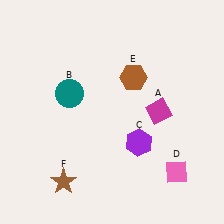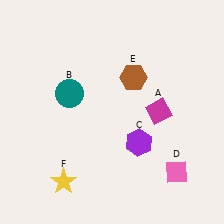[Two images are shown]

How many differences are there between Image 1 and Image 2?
There is 1 difference between the two images.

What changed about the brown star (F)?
In Image 1, F is brown. In Image 2, it changed to yellow.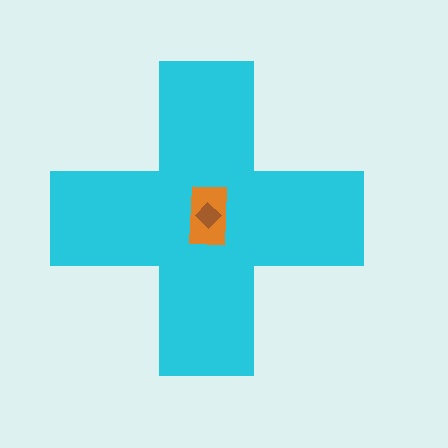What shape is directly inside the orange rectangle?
The brown diamond.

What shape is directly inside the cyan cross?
The orange rectangle.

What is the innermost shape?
The brown diamond.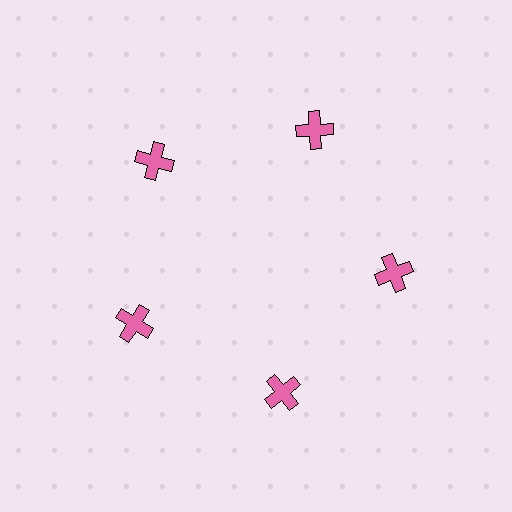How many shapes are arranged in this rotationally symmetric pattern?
There are 5 shapes, arranged in 5 groups of 1.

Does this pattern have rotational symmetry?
Yes, this pattern has 5-fold rotational symmetry. It looks the same after rotating 72 degrees around the center.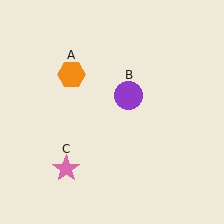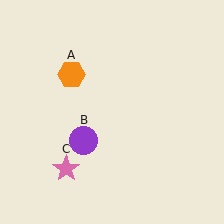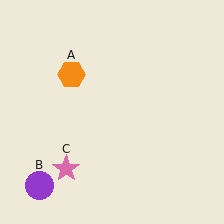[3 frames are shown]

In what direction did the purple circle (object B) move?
The purple circle (object B) moved down and to the left.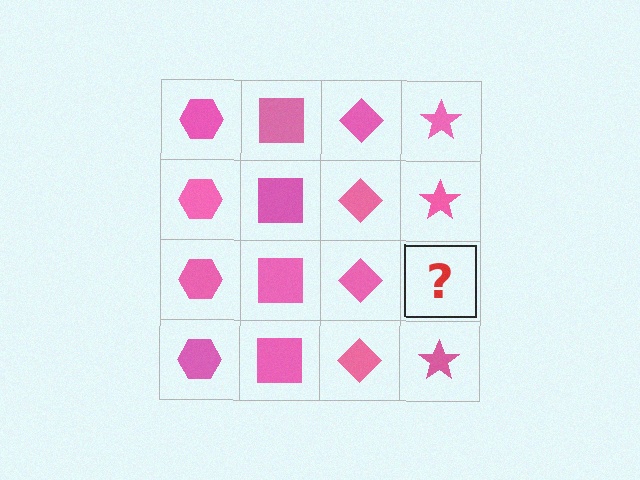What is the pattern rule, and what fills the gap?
The rule is that each column has a consistent shape. The gap should be filled with a pink star.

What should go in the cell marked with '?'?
The missing cell should contain a pink star.